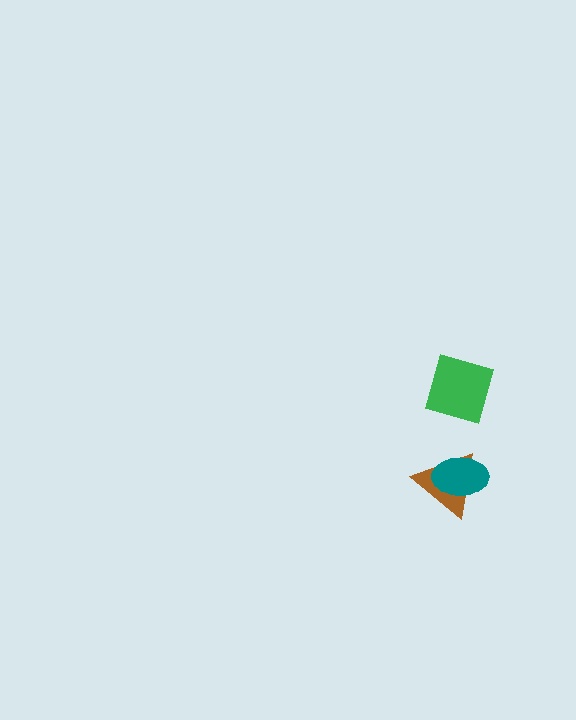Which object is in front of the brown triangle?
The teal ellipse is in front of the brown triangle.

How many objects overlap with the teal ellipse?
1 object overlaps with the teal ellipse.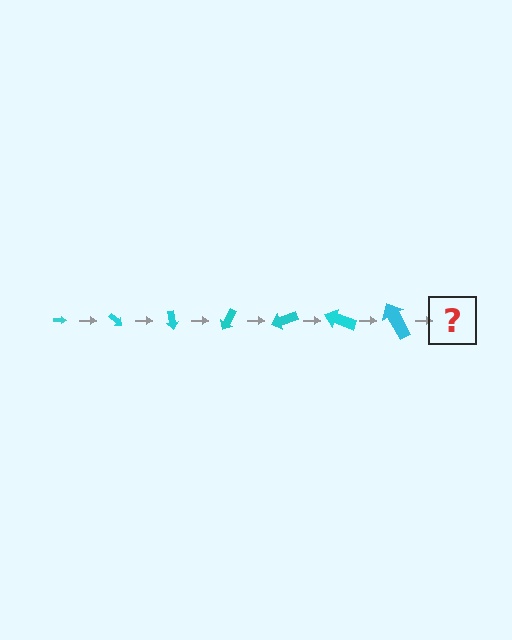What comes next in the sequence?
The next element should be an arrow, larger than the previous one and rotated 280 degrees from the start.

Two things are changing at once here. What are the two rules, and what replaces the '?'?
The two rules are that the arrow grows larger each step and it rotates 40 degrees each step. The '?' should be an arrow, larger than the previous one and rotated 280 degrees from the start.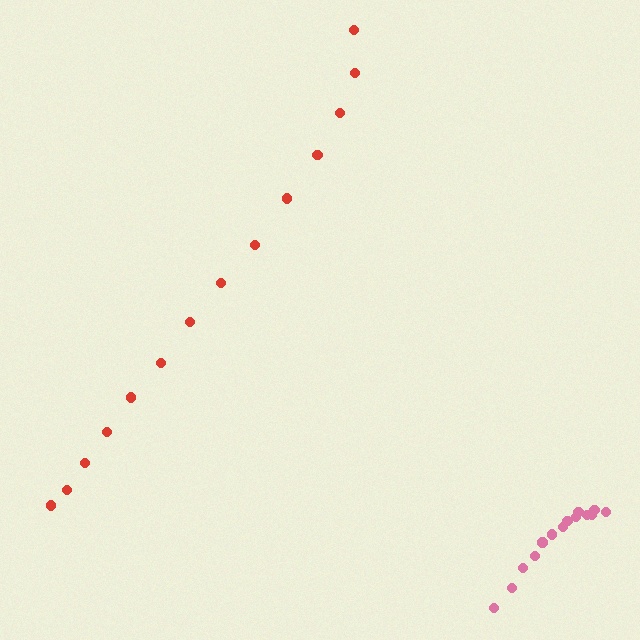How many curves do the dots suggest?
There are 2 distinct paths.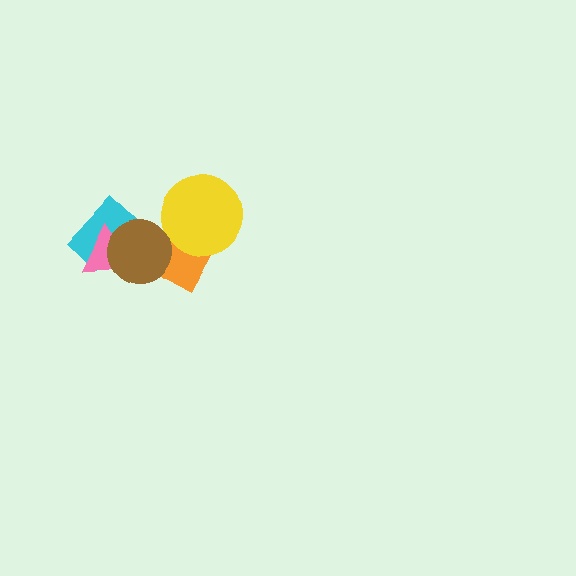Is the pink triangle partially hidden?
Yes, it is partially covered by another shape.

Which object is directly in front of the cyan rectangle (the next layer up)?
The pink triangle is directly in front of the cyan rectangle.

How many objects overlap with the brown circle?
3 objects overlap with the brown circle.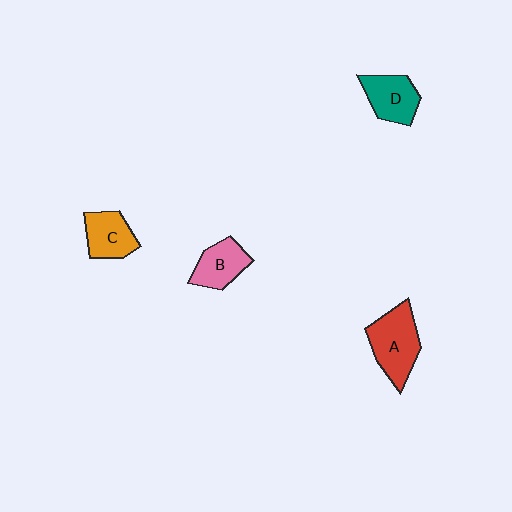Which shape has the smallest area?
Shape B (pink).